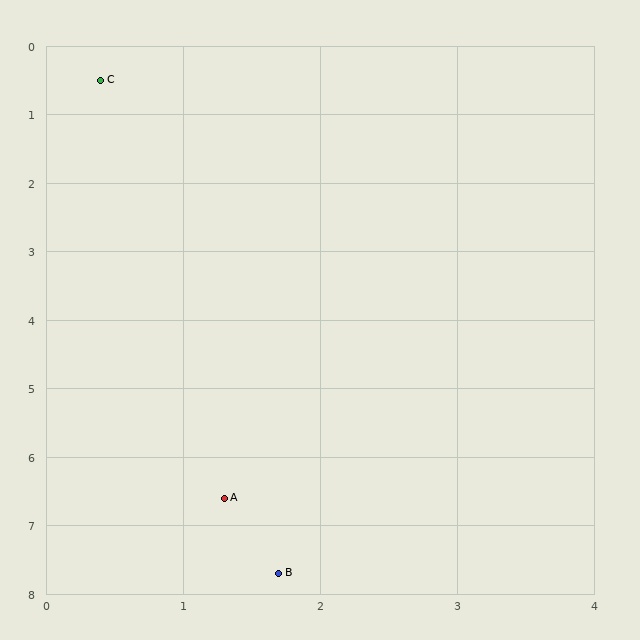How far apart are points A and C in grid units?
Points A and C are about 6.2 grid units apart.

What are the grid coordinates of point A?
Point A is at approximately (1.3, 6.6).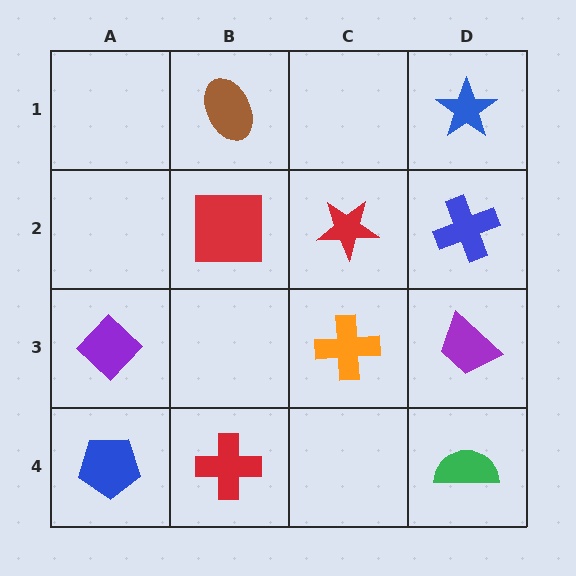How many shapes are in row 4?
3 shapes.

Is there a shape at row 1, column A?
No, that cell is empty.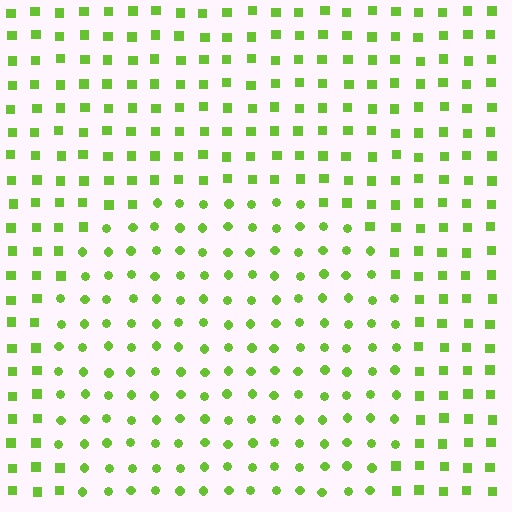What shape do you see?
I see a circle.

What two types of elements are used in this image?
The image uses circles inside the circle region and squares outside it.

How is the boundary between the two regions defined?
The boundary is defined by a change in element shape: circles inside vs. squares outside. All elements share the same color and spacing.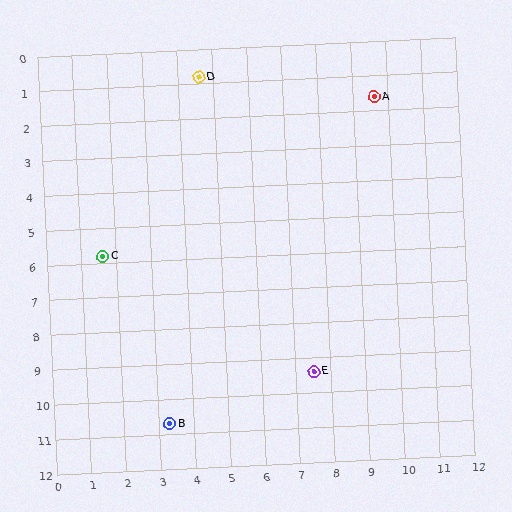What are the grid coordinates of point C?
Point C is at approximately (1.6, 5.8).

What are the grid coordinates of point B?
Point B is at approximately (3.3, 10.7).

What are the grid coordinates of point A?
Point A is at approximately (9.6, 1.6).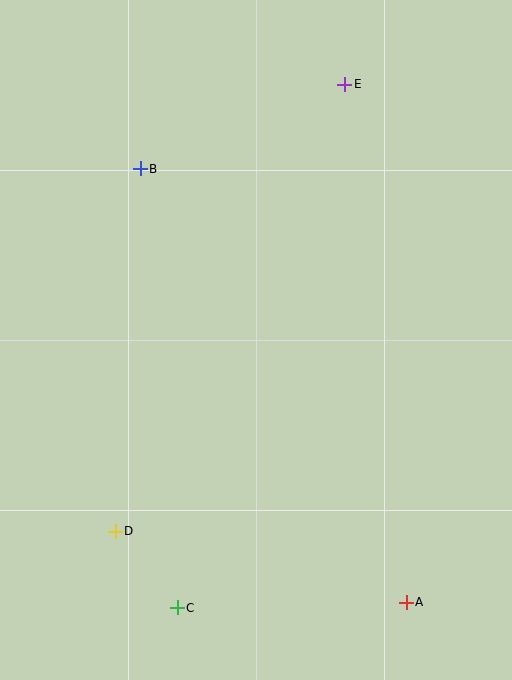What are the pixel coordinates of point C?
Point C is at (177, 608).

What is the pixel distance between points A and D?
The distance between A and D is 299 pixels.